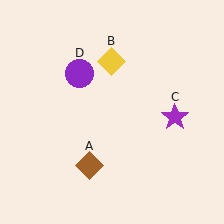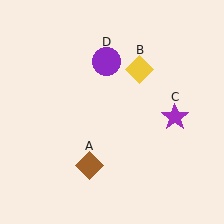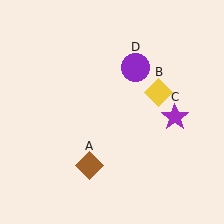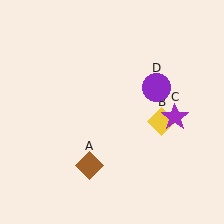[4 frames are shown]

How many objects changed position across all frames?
2 objects changed position: yellow diamond (object B), purple circle (object D).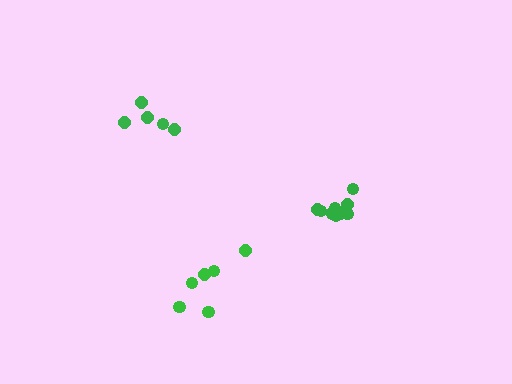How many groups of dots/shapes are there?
There are 3 groups.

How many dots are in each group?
Group 1: 5 dots, Group 2: 6 dots, Group 3: 9 dots (20 total).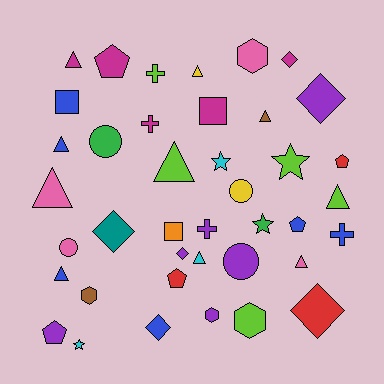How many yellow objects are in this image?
There are 2 yellow objects.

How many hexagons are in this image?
There are 4 hexagons.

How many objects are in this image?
There are 40 objects.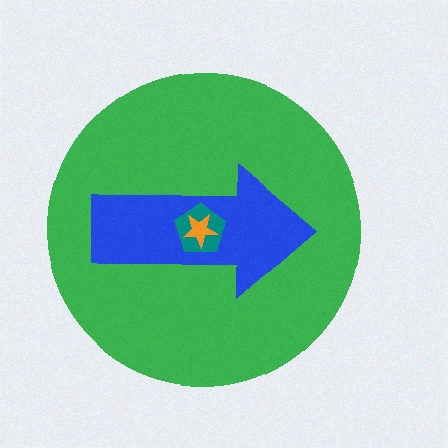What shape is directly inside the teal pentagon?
The orange star.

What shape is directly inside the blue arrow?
The teal pentagon.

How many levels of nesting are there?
4.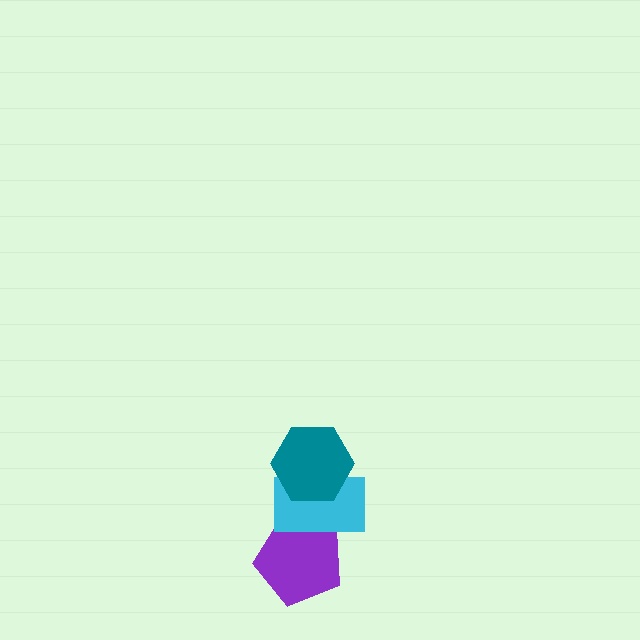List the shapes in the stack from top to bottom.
From top to bottom: the teal hexagon, the cyan rectangle, the purple pentagon.